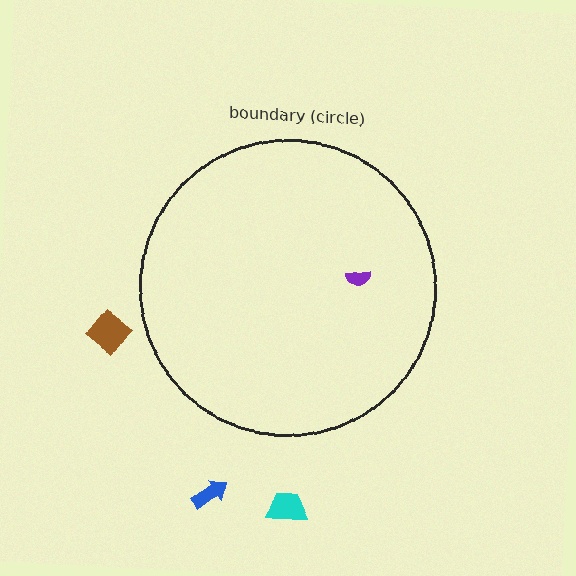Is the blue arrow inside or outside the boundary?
Outside.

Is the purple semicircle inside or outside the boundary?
Inside.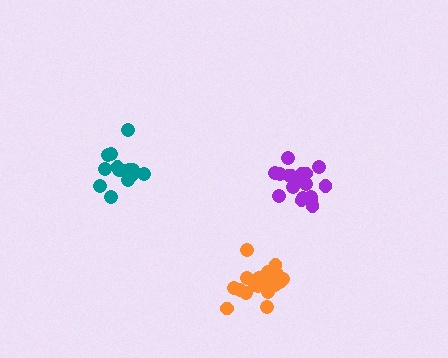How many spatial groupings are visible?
There are 3 spatial groupings.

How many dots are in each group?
Group 1: 14 dots, Group 2: 19 dots, Group 3: 18 dots (51 total).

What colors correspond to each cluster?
The clusters are colored: teal, purple, orange.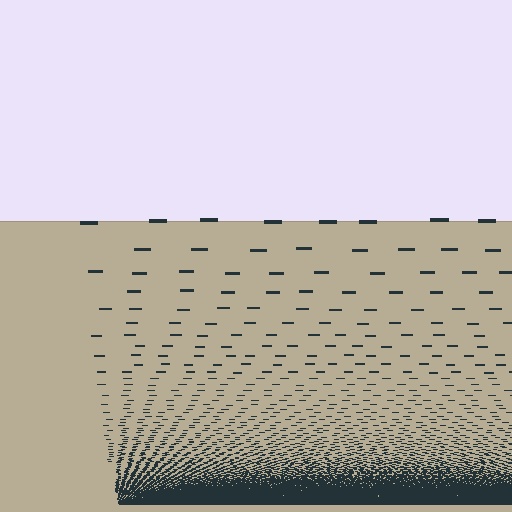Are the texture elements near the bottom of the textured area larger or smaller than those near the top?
Smaller. The gradient is inverted — elements near the bottom are smaller and denser.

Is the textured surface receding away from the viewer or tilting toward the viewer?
The surface appears to tilt toward the viewer. Texture elements get larger and sparser toward the top.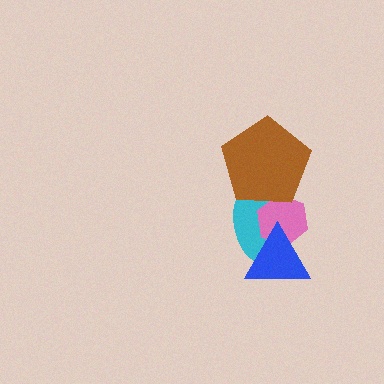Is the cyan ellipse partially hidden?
Yes, it is partially covered by another shape.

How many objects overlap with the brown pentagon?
2 objects overlap with the brown pentagon.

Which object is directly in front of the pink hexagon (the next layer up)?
The brown pentagon is directly in front of the pink hexagon.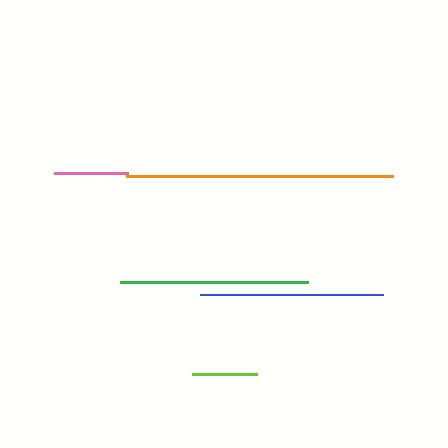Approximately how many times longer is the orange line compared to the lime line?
The orange line is approximately 4.1 times the length of the lime line.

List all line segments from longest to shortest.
From longest to shortest: orange, green, blue, pink, lime.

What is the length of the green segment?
The green segment is approximately 188 pixels long.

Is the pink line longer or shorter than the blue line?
The blue line is longer than the pink line.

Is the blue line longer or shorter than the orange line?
The orange line is longer than the blue line.